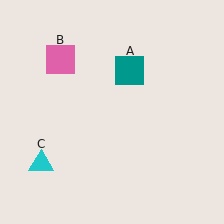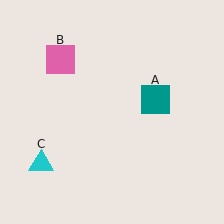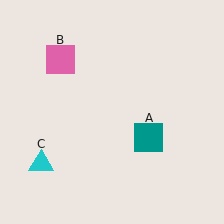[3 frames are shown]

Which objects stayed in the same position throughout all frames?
Pink square (object B) and cyan triangle (object C) remained stationary.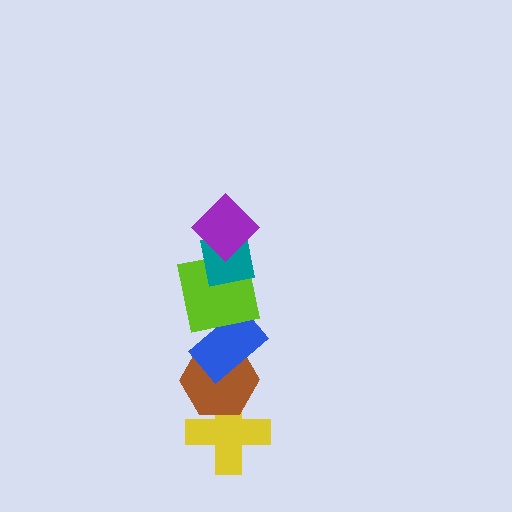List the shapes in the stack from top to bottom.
From top to bottom: the purple diamond, the teal square, the lime square, the blue rectangle, the brown hexagon, the yellow cross.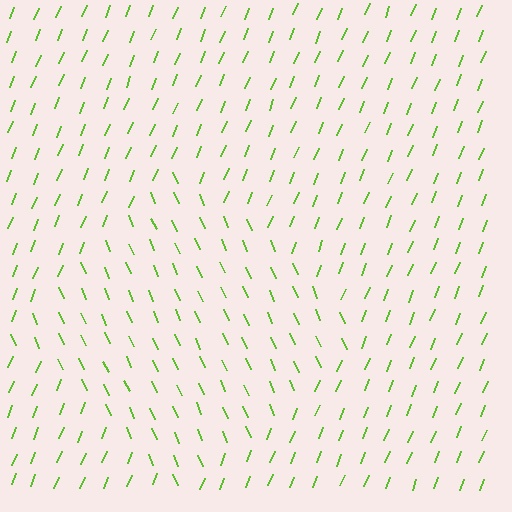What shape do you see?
I see a diamond.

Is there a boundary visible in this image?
Yes, there is a texture boundary formed by a change in line orientation.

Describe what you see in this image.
The image is filled with small lime line segments. A diamond region in the image has lines oriented differently from the surrounding lines, creating a visible texture boundary.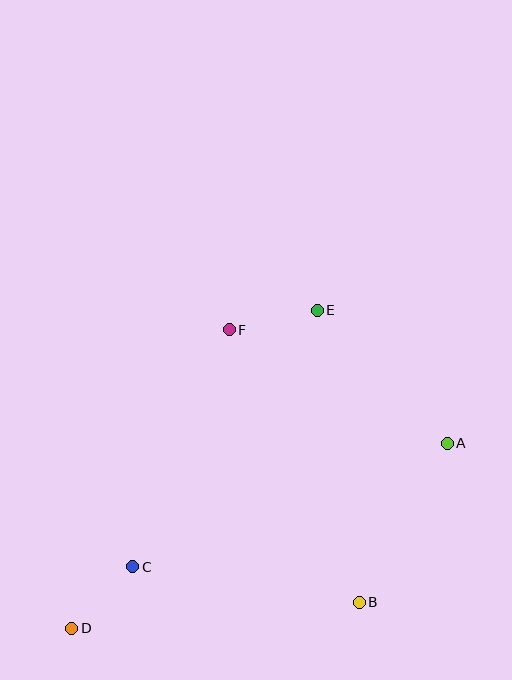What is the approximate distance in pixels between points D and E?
The distance between D and E is approximately 401 pixels.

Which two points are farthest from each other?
Points A and D are farthest from each other.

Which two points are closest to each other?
Points C and D are closest to each other.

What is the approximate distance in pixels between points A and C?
The distance between A and C is approximately 338 pixels.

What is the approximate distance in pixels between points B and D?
The distance between B and D is approximately 289 pixels.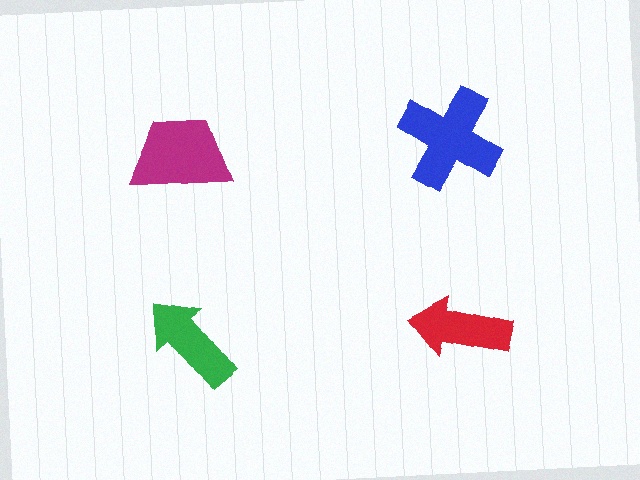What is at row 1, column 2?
A blue cross.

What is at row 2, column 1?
A green arrow.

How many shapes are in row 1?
2 shapes.